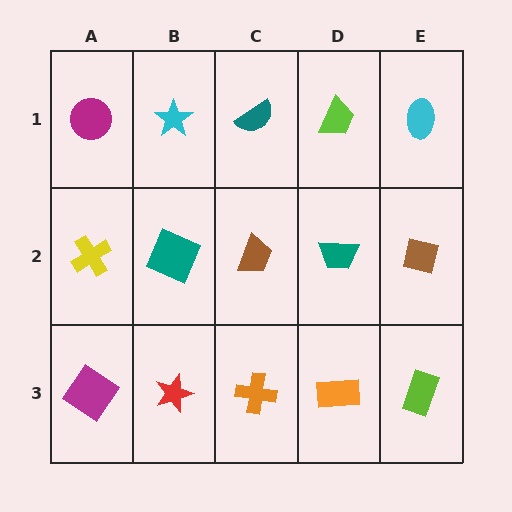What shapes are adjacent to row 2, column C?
A teal semicircle (row 1, column C), an orange cross (row 3, column C), a teal square (row 2, column B), a teal trapezoid (row 2, column D).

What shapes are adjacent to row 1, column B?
A teal square (row 2, column B), a magenta circle (row 1, column A), a teal semicircle (row 1, column C).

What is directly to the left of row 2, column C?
A teal square.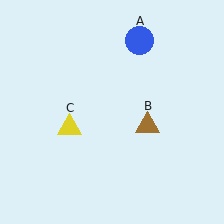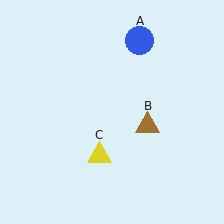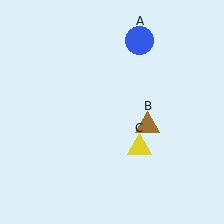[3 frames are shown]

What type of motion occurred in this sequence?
The yellow triangle (object C) rotated counterclockwise around the center of the scene.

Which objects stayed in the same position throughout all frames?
Blue circle (object A) and brown triangle (object B) remained stationary.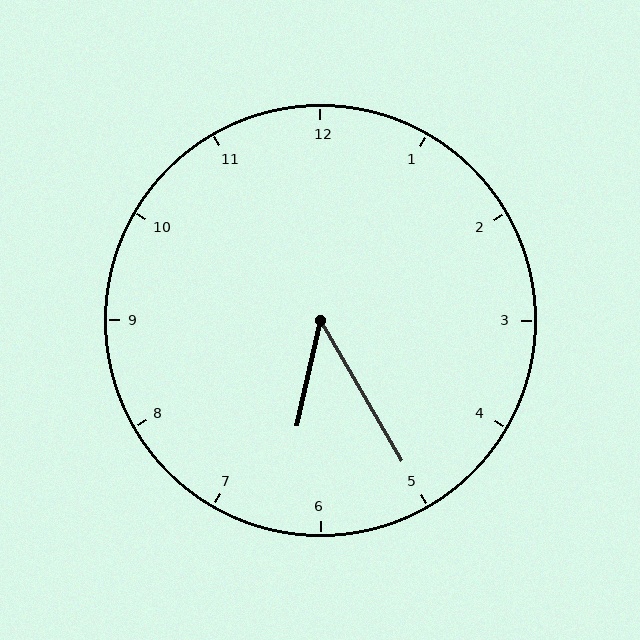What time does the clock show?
6:25.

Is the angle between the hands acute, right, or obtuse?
It is acute.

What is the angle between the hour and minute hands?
Approximately 42 degrees.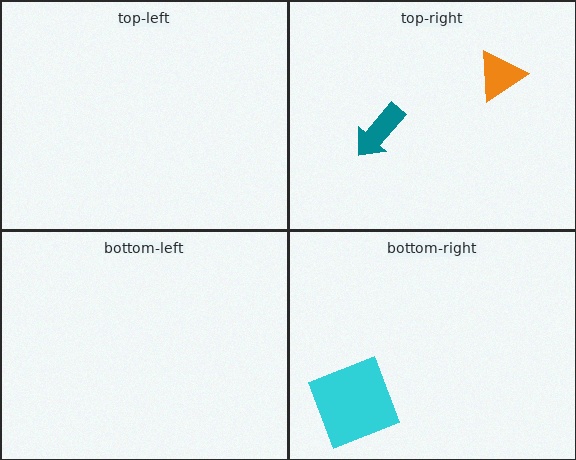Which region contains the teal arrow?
The top-right region.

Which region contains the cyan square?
The bottom-right region.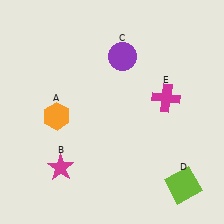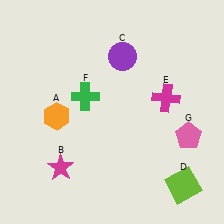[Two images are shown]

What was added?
A green cross (F), a pink pentagon (G) were added in Image 2.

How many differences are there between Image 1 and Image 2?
There are 2 differences between the two images.